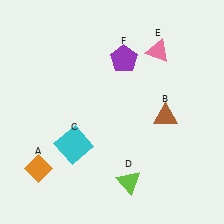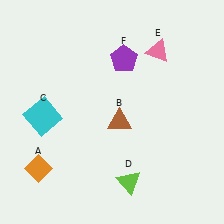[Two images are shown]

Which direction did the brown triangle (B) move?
The brown triangle (B) moved left.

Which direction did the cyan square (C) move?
The cyan square (C) moved left.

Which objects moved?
The objects that moved are: the brown triangle (B), the cyan square (C).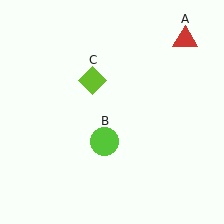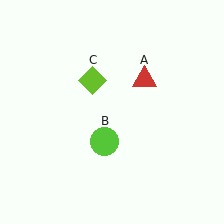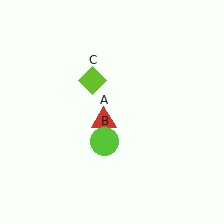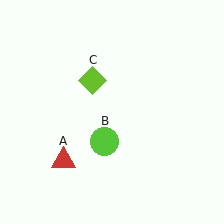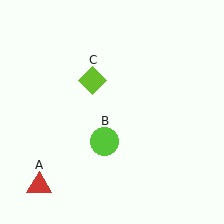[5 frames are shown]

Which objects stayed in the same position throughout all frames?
Lime circle (object B) and lime diamond (object C) remained stationary.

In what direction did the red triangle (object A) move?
The red triangle (object A) moved down and to the left.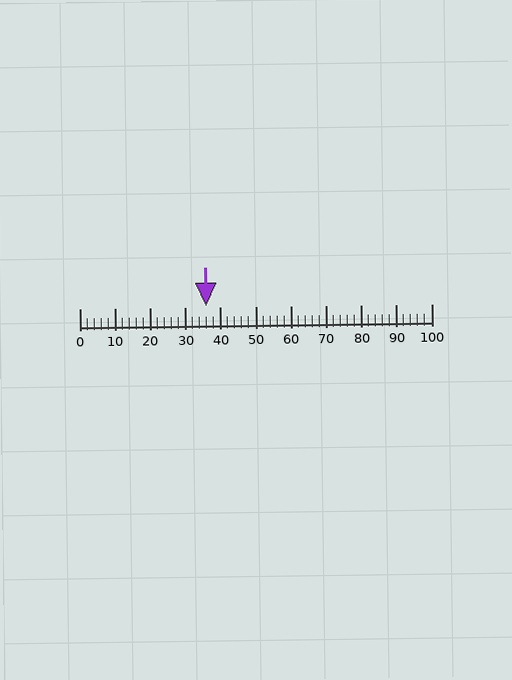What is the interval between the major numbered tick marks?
The major tick marks are spaced 10 units apart.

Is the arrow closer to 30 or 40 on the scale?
The arrow is closer to 40.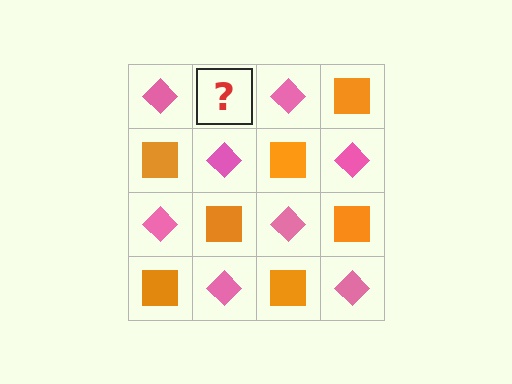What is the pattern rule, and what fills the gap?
The rule is that it alternates pink diamond and orange square in a checkerboard pattern. The gap should be filled with an orange square.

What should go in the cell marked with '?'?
The missing cell should contain an orange square.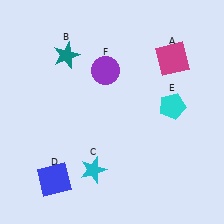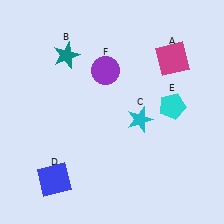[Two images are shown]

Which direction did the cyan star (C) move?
The cyan star (C) moved up.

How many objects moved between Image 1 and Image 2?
1 object moved between the two images.